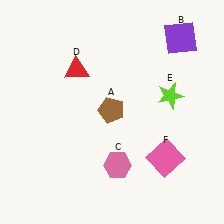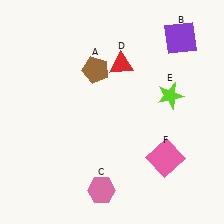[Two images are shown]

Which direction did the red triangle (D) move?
The red triangle (D) moved right.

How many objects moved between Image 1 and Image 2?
3 objects moved between the two images.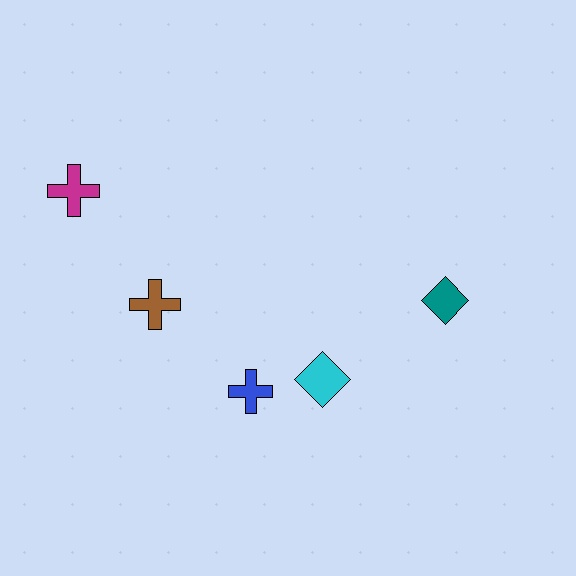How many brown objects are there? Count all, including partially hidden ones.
There is 1 brown object.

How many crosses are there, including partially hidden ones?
There are 3 crosses.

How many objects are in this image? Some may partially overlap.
There are 5 objects.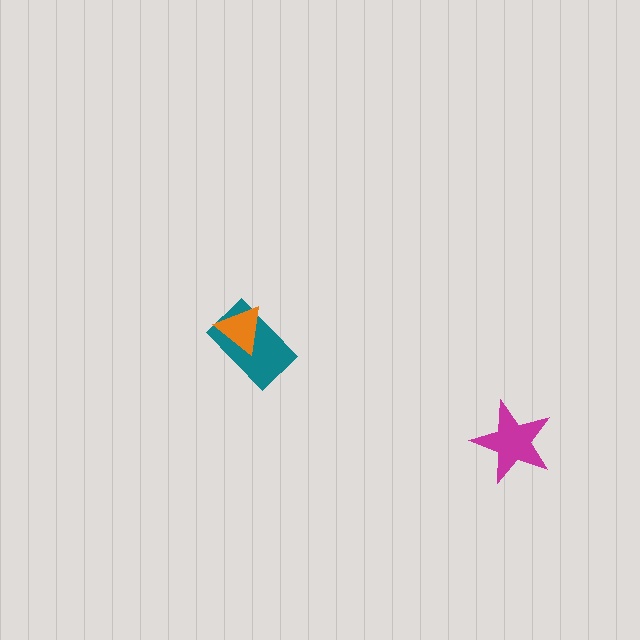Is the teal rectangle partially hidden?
Yes, it is partially covered by another shape.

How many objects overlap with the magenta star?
0 objects overlap with the magenta star.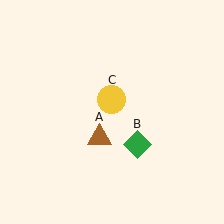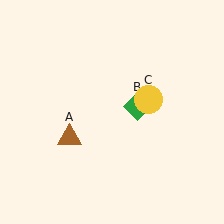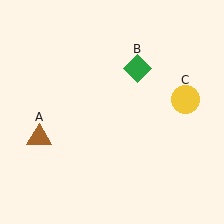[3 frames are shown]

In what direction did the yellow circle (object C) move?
The yellow circle (object C) moved right.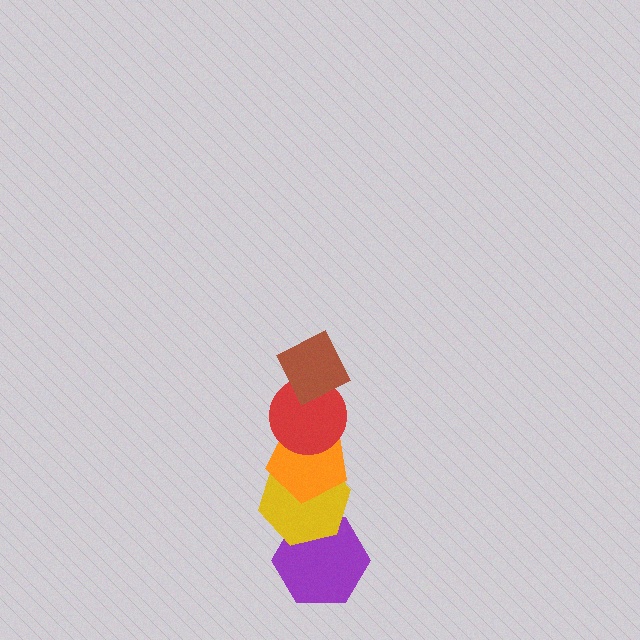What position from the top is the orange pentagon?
The orange pentagon is 3rd from the top.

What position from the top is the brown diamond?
The brown diamond is 1st from the top.